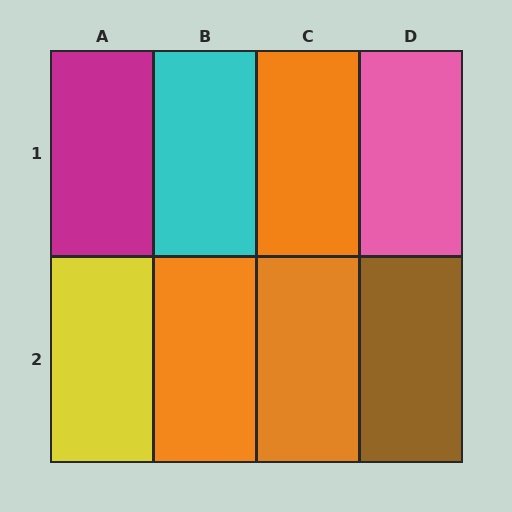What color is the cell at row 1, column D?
Pink.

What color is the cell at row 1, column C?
Orange.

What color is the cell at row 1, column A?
Magenta.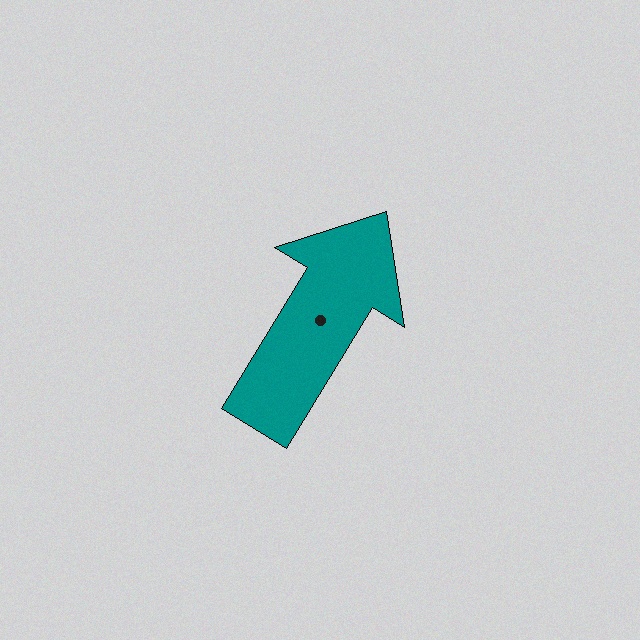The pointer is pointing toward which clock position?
Roughly 1 o'clock.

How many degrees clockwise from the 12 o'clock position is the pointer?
Approximately 31 degrees.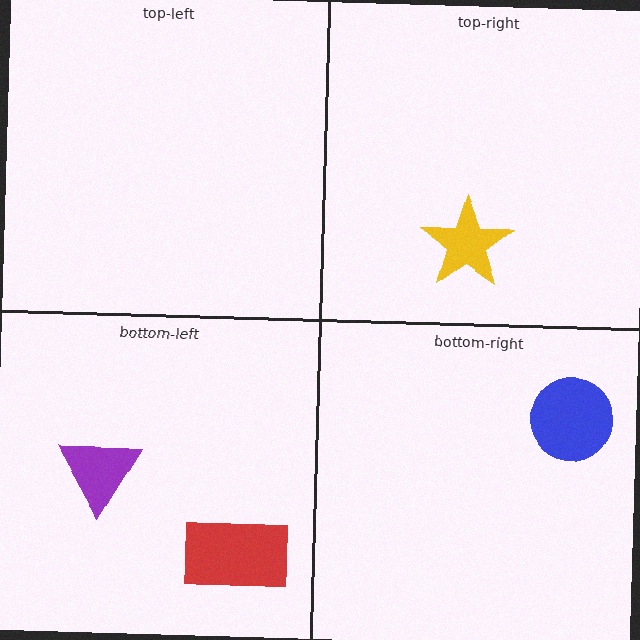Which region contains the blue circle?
The bottom-right region.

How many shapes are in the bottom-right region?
1.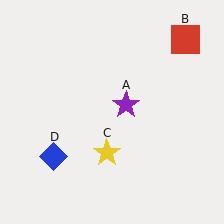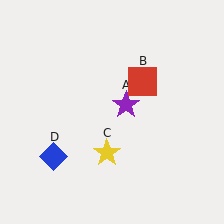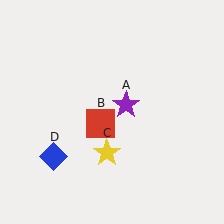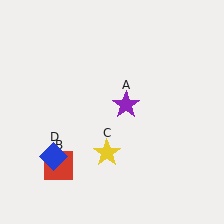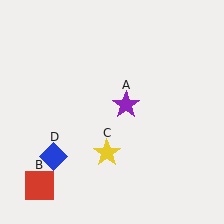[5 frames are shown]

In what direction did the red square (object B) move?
The red square (object B) moved down and to the left.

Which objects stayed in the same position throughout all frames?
Purple star (object A) and yellow star (object C) and blue diamond (object D) remained stationary.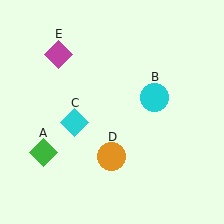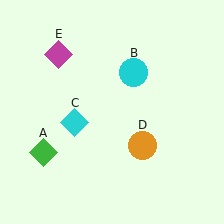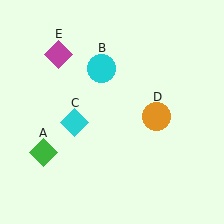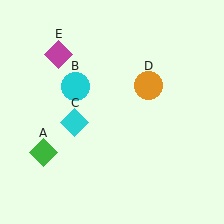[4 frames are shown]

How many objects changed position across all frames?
2 objects changed position: cyan circle (object B), orange circle (object D).